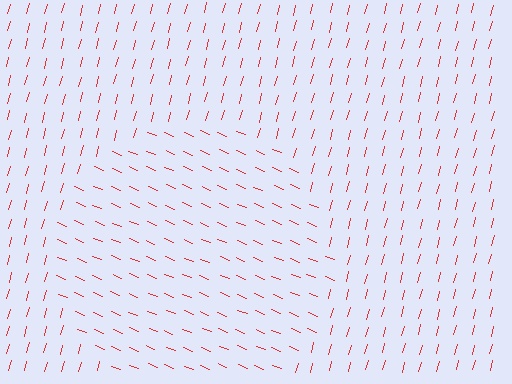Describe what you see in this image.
The image is filled with small red line segments. A circle region in the image has lines oriented differently from the surrounding lines, creating a visible texture boundary.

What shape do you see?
I see a circle.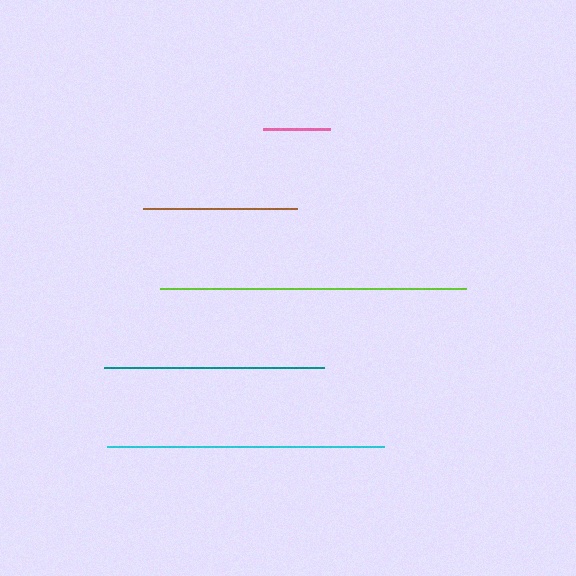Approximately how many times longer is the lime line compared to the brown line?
The lime line is approximately 2.0 times the length of the brown line.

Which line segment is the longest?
The lime line is the longest at approximately 307 pixels.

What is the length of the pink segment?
The pink segment is approximately 67 pixels long.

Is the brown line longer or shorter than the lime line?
The lime line is longer than the brown line.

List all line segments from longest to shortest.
From longest to shortest: lime, cyan, teal, brown, pink.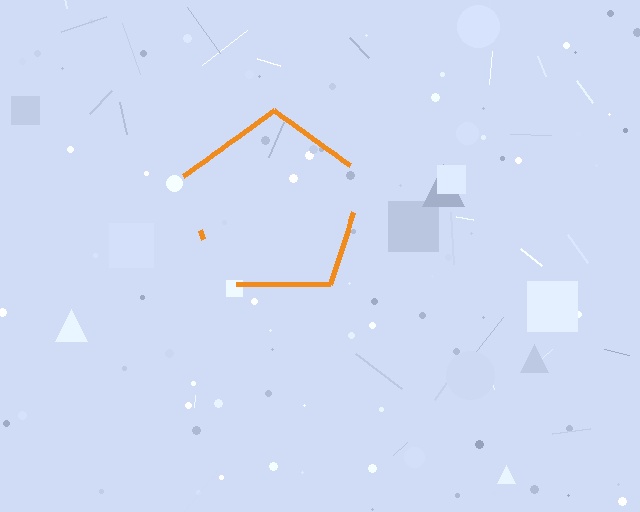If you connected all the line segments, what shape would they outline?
They would outline a pentagon.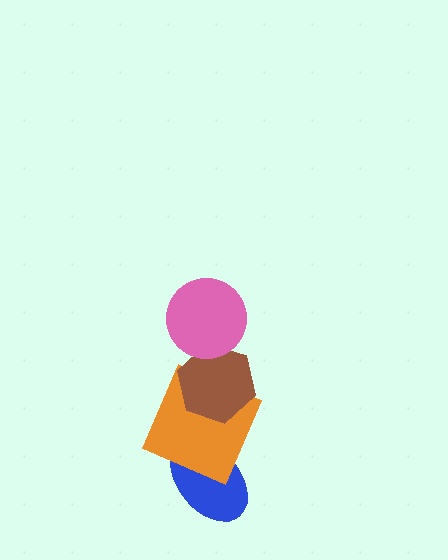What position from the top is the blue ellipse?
The blue ellipse is 4th from the top.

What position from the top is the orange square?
The orange square is 3rd from the top.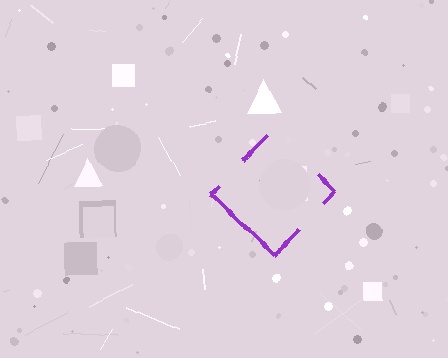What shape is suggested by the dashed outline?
The dashed outline suggests a diamond.